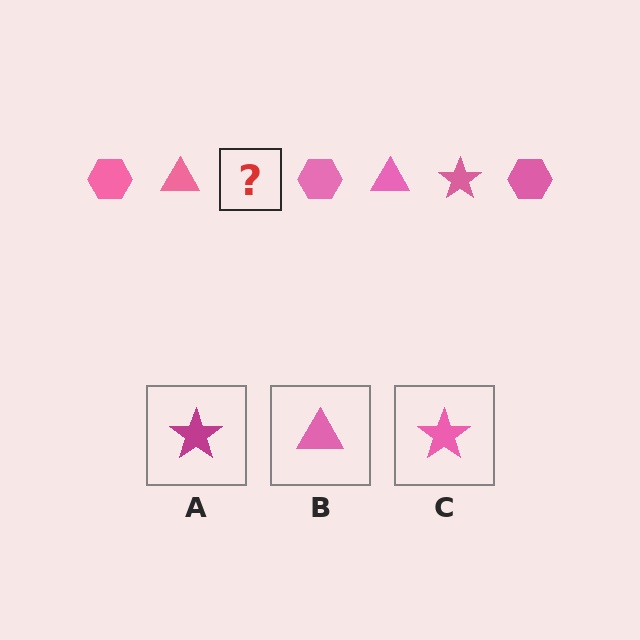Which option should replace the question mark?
Option C.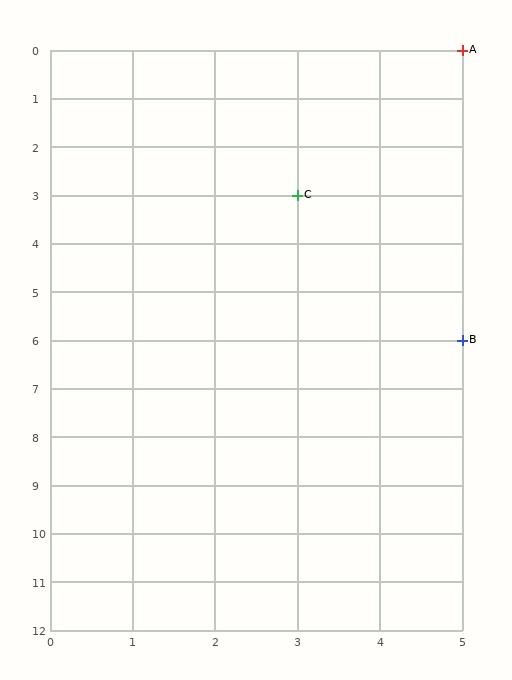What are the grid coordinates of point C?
Point C is at grid coordinates (3, 3).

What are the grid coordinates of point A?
Point A is at grid coordinates (5, 0).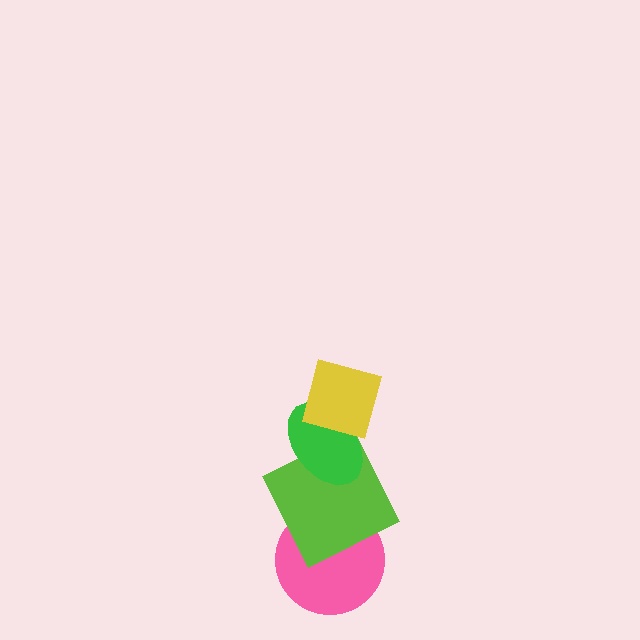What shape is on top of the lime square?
The green ellipse is on top of the lime square.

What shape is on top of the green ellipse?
The yellow square is on top of the green ellipse.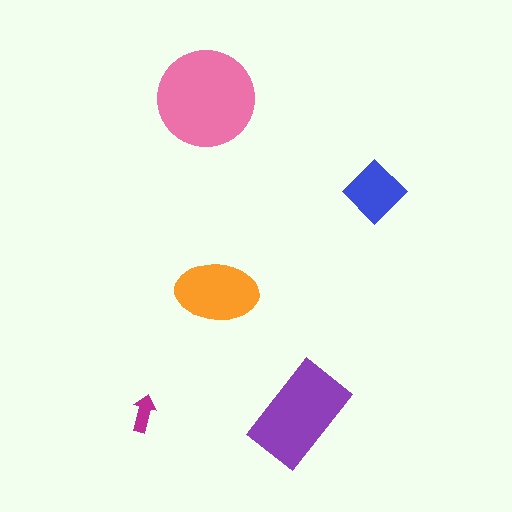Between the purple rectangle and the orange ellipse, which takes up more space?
The purple rectangle.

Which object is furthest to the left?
The magenta arrow is leftmost.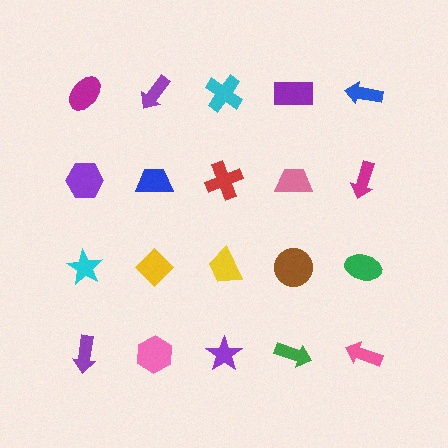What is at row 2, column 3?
A red cross.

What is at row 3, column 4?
A brown circle.